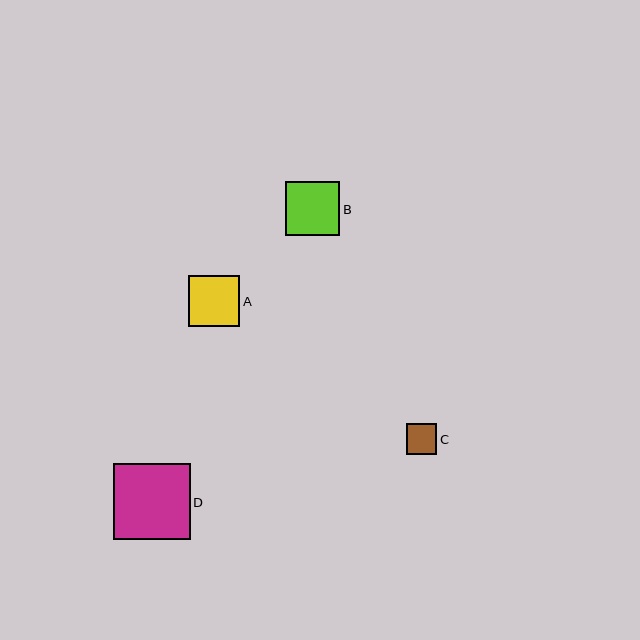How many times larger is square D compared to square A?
Square D is approximately 1.5 times the size of square A.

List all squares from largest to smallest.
From largest to smallest: D, B, A, C.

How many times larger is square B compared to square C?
Square B is approximately 1.8 times the size of square C.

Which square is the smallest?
Square C is the smallest with a size of approximately 31 pixels.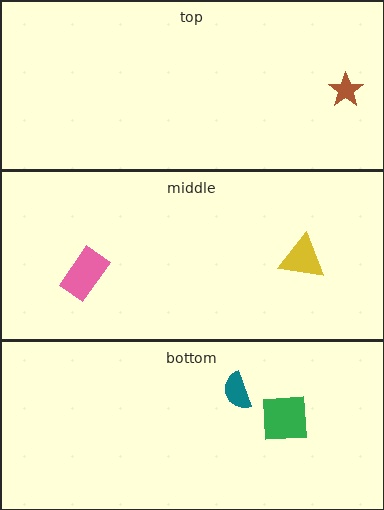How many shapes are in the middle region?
2.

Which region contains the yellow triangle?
The middle region.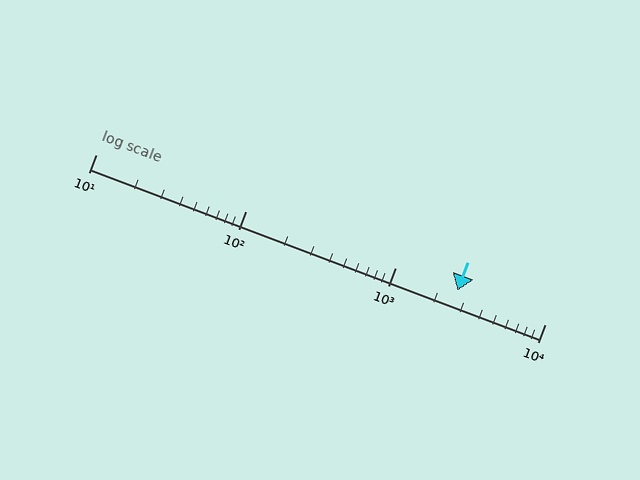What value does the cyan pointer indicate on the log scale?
The pointer indicates approximately 2600.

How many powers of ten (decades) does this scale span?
The scale spans 3 decades, from 10 to 10000.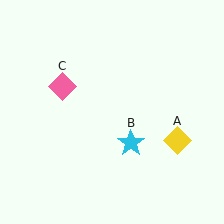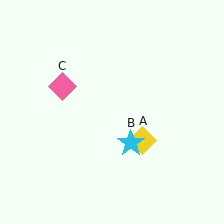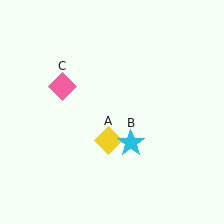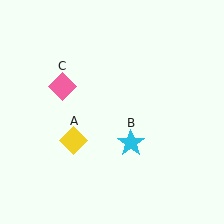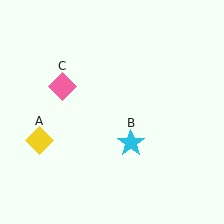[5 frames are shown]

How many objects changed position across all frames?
1 object changed position: yellow diamond (object A).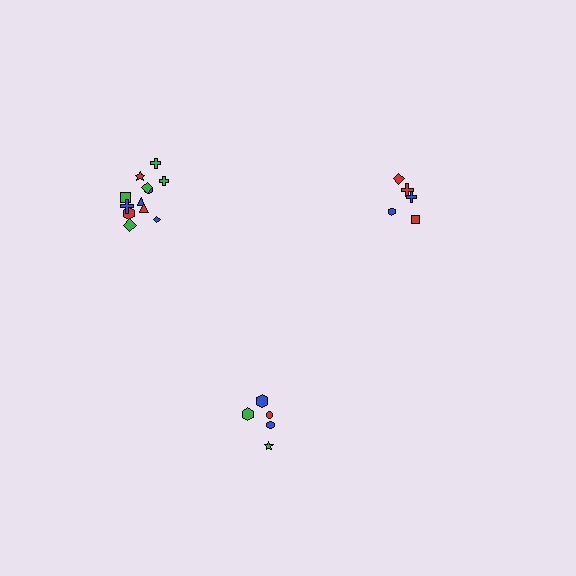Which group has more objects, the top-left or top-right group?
The top-left group.